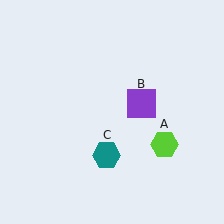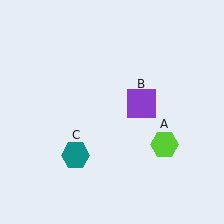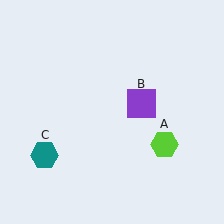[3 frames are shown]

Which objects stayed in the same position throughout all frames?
Lime hexagon (object A) and purple square (object B) remained stationary.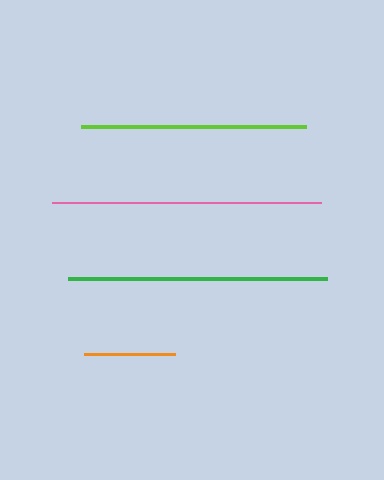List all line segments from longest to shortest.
From longest to shortest: pink, green, lime, orange.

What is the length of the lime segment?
The lime segment is approximately 226 pixels long.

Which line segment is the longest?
The pink line is the longest at approximately 270 pixels.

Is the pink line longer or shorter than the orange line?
The pink line is longer than the orange line.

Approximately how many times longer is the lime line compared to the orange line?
The lime line is approximately 2.5 times the length of the orange line.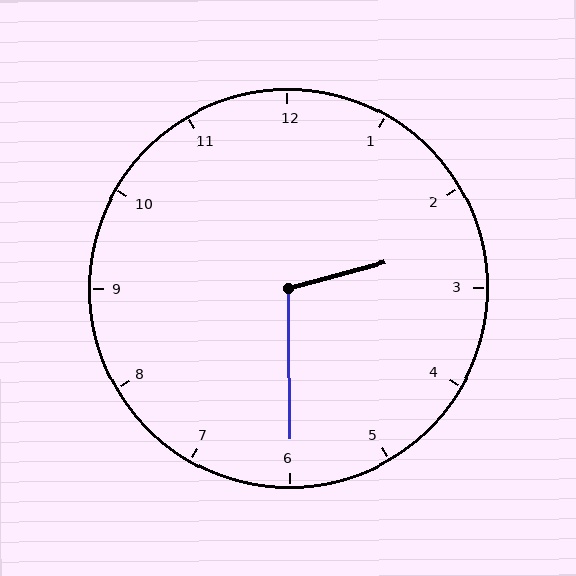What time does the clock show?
2:30.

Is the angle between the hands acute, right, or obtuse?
It is obtuse.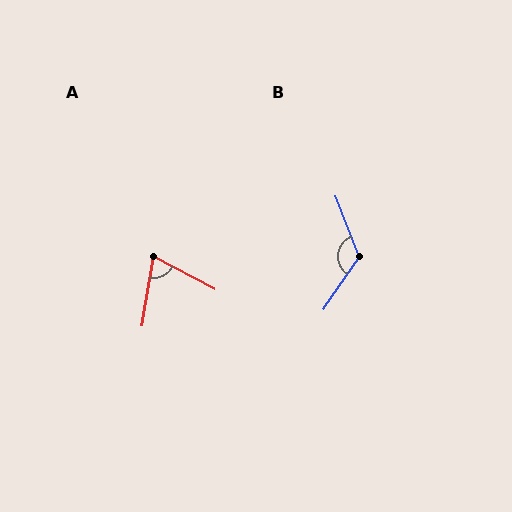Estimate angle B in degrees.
Approximately 124 degrees.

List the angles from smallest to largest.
A (71°), B (124°).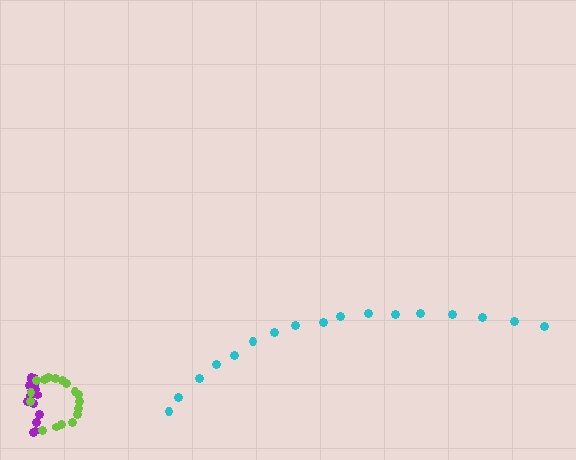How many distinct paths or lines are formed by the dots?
There are 3 distinct paths.